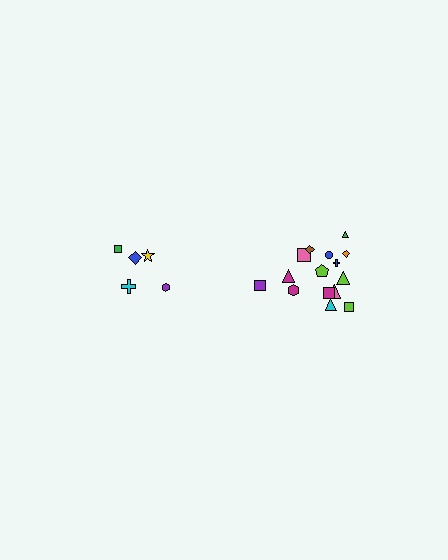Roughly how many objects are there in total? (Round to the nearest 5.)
Roughly 20 objects in total.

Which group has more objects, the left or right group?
The right group.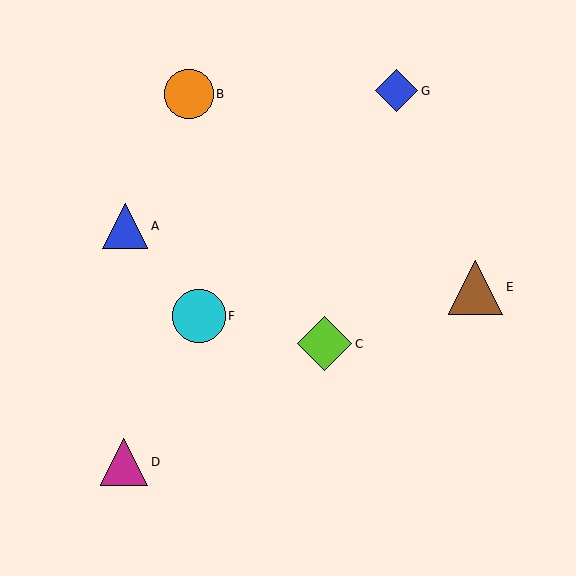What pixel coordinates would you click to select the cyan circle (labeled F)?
Click at (199, 316) to select the cyan circle F.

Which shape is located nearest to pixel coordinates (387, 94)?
The blue diamond (labeled G) at (396, 91) is nearest to that location.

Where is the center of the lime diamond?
The center of the lime diamond is at (325, 344).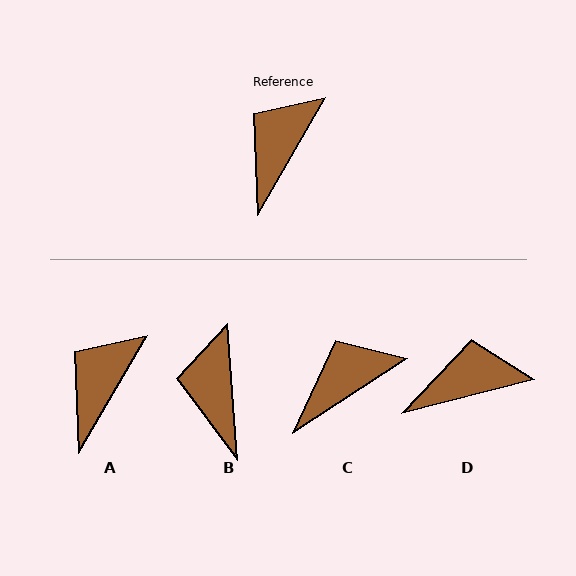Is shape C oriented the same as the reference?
No, it is off by about 27 degrees.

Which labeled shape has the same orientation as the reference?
A.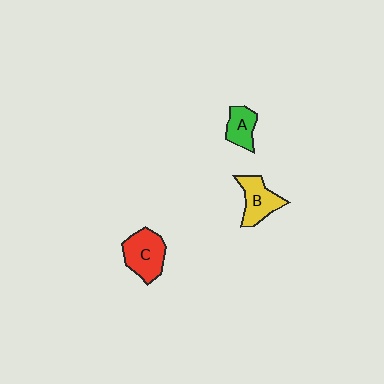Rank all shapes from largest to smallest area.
From largest to smallest: C (red), B (yellow), A (green).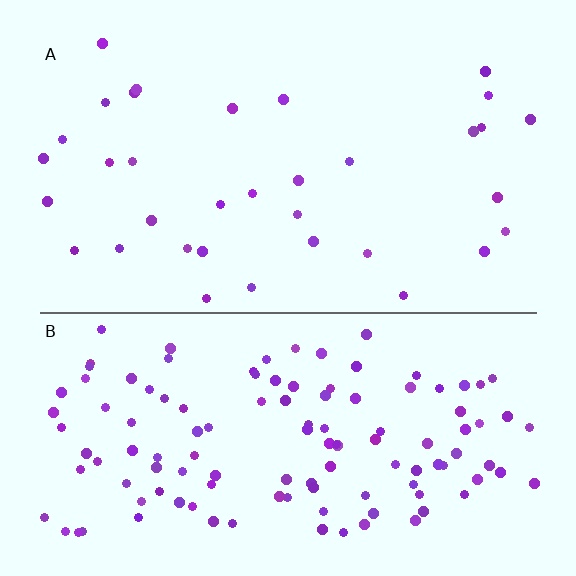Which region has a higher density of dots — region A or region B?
B (the bottom).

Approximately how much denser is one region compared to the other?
Approximately 3.6× — region B over region A.